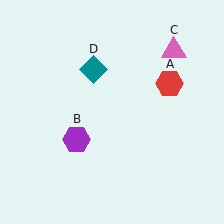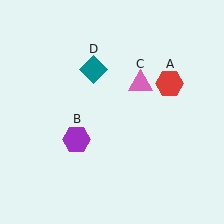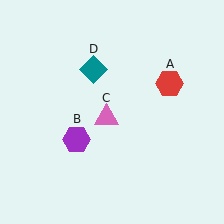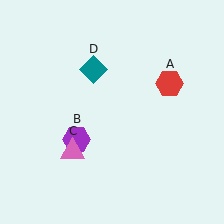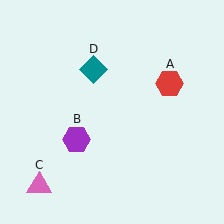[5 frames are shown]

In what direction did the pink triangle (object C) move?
The pink triangle (object C) moved down and to the left.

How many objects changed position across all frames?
1 object changed position: pink triangle (object C).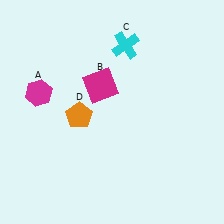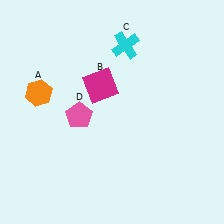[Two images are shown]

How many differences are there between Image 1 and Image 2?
There are 2 differences between the two images.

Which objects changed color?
A changed from magenta to orange. D changed from orange to pink.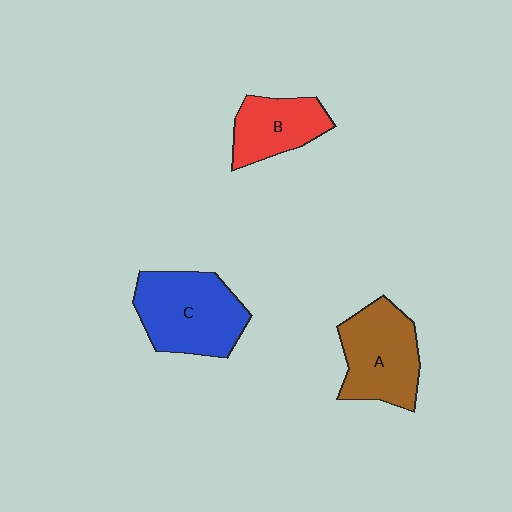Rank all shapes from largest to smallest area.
From largest to smallest: C (blue), A (brown), B (red).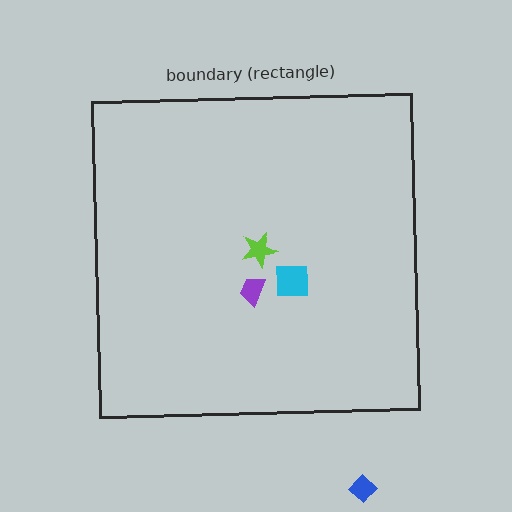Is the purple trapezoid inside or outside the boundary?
Inside.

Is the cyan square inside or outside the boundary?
Inside.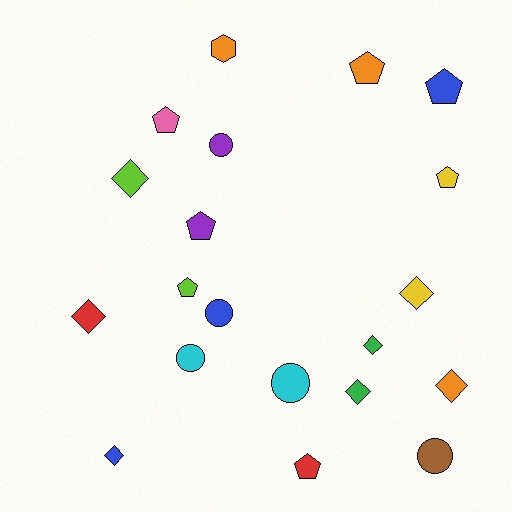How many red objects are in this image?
There are 2 red objects.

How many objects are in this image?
There are 20 objects.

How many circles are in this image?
There are 5 circles.